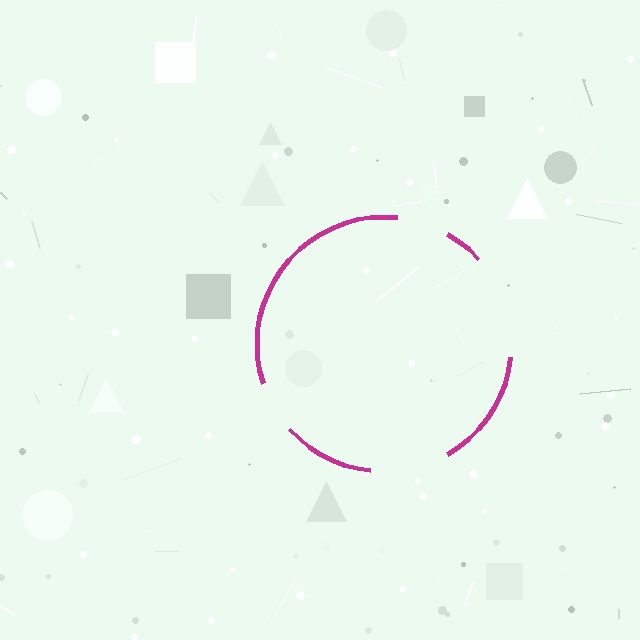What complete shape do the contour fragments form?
The contour fragments form a circle.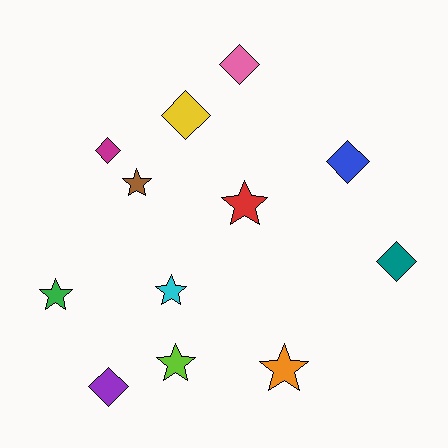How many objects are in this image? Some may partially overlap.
There are 12 objects.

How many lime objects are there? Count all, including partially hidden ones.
There is 1 lime object.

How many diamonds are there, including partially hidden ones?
There are 6 diamonds.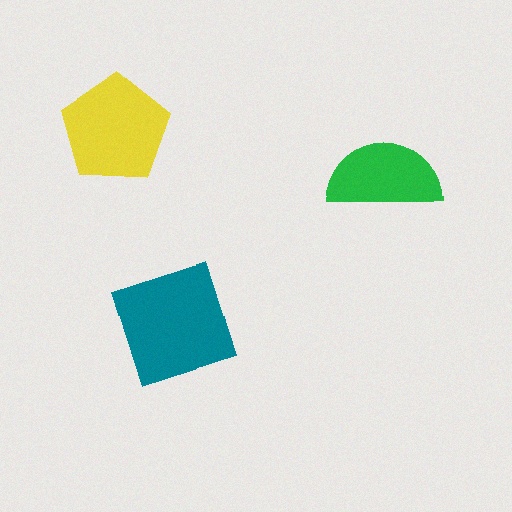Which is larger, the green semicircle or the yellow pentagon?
The yellow pentagon.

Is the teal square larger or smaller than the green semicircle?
Larger.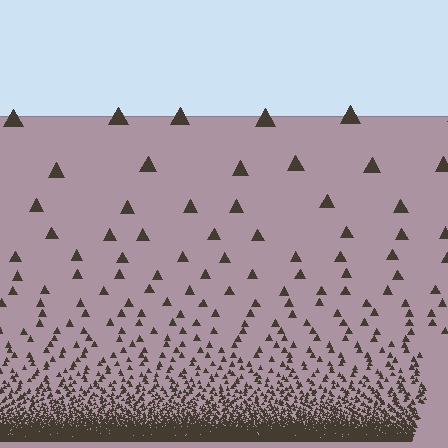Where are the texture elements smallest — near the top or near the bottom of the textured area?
Near the bottom.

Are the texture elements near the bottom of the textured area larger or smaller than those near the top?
Smaller. The gradient is inverted — elements near the bottom are smaller and denser.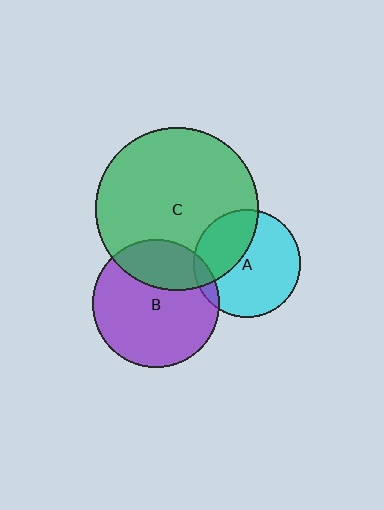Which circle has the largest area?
Circle C (green).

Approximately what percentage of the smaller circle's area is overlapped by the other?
Approximately 35%.